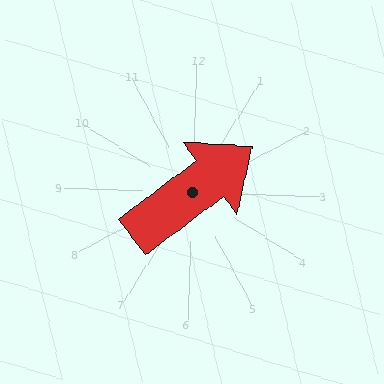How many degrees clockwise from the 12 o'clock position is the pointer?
Approximately 51 degrees.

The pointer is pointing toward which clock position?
Roughly 2 o'clock.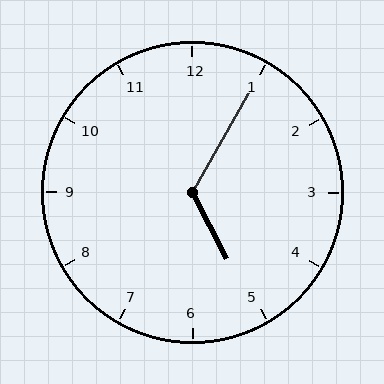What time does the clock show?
5:05.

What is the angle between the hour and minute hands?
Approximately 122 degrees.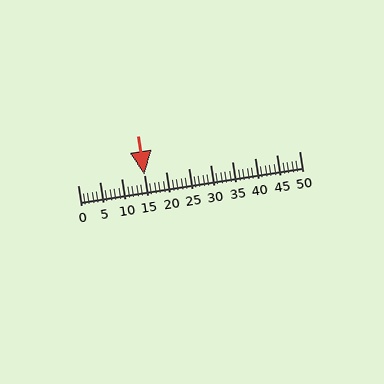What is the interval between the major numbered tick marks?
The major tick marks are spaced 5 units apart.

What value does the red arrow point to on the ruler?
The red arrow points to approximately 15.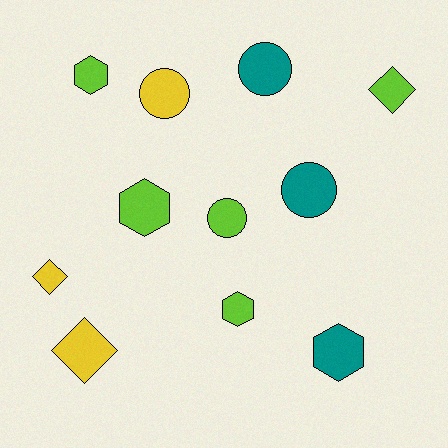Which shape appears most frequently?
Circle, with 4 objects.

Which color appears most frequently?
Lime, with 5 objects.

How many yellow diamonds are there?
There are 2 yellow diamonds.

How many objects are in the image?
There are 11 objects.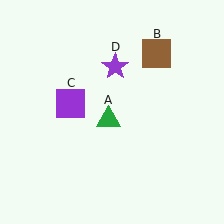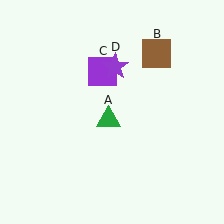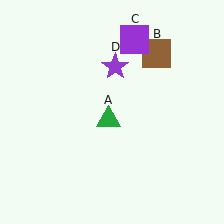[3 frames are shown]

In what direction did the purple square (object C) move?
The purple square (object C) moved up and to the right.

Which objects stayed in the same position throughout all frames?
Green triangle (object A) and brown square (object B) and purple star (object D) remained stationary.